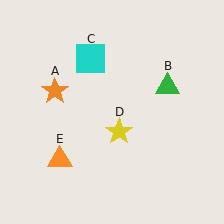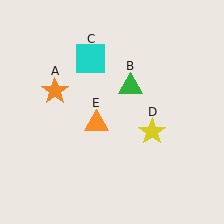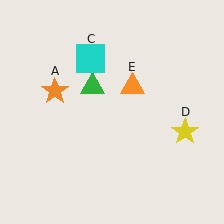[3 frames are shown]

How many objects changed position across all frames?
3 objects changed position: green triangle (object B), yellow star (object D), orange triangle (object E).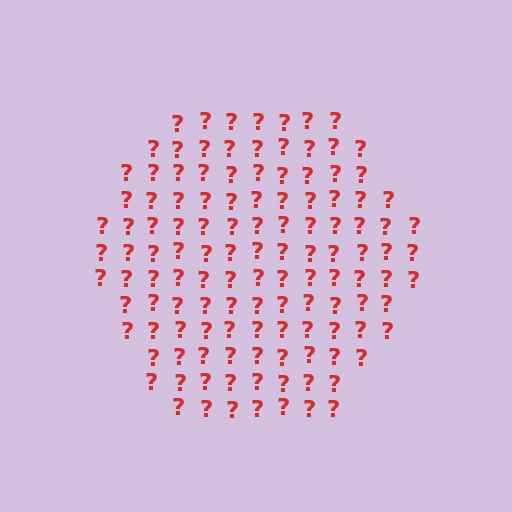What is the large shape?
The large shape is a hexagon.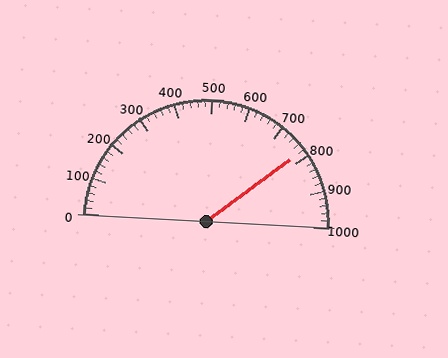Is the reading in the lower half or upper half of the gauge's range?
The reading is in the upper half of the range (0 to 1000).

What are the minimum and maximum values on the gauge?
The gauge ranges from 0 to 1000.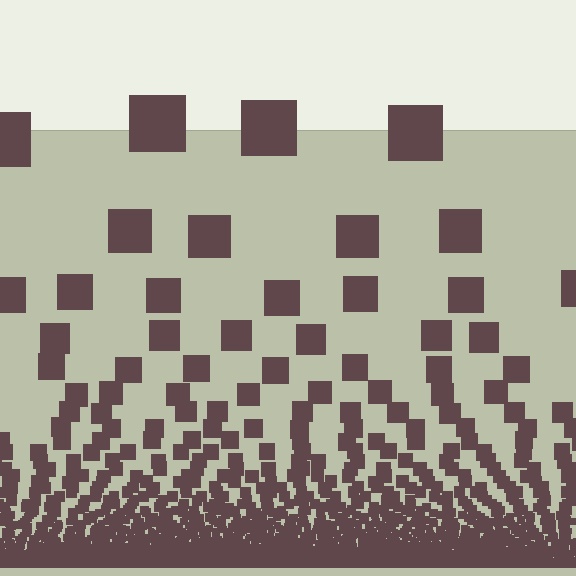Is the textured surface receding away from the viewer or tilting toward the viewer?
The surface appears to tilt toward the viewer. Texture elements get larger and sparser toward the top.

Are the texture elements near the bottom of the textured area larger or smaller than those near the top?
Smaller. The gradient is inverted — elements near the bottom are smaller and denser.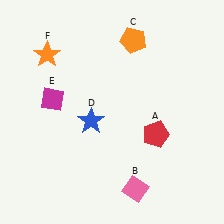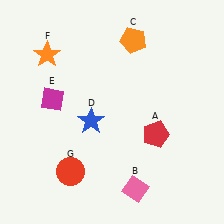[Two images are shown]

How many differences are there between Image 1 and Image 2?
There is 1 difference between the two images.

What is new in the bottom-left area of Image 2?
A red circle (G) was added in the bottom-left area of Image 2.